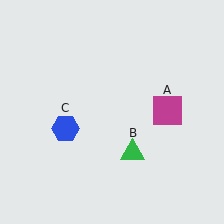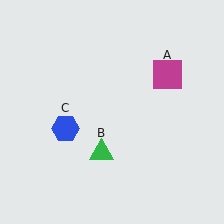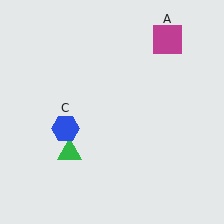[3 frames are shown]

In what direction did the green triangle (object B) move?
The green triangle (object B) moved left.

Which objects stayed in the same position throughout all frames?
Blue hexagon (object C) remained stationary.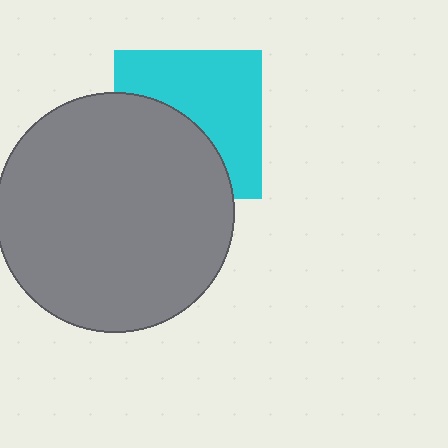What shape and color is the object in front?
The object in front is a gray circle.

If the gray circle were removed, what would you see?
You would see the complete cyan square.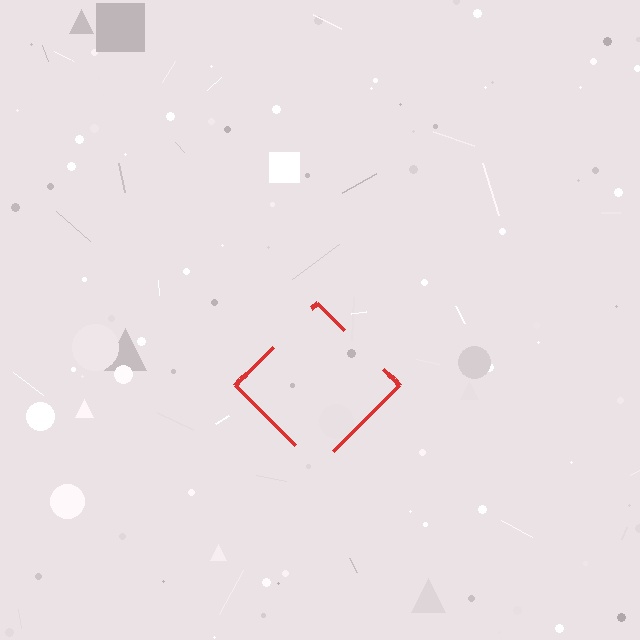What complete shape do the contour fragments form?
The contour fragments form a diamond.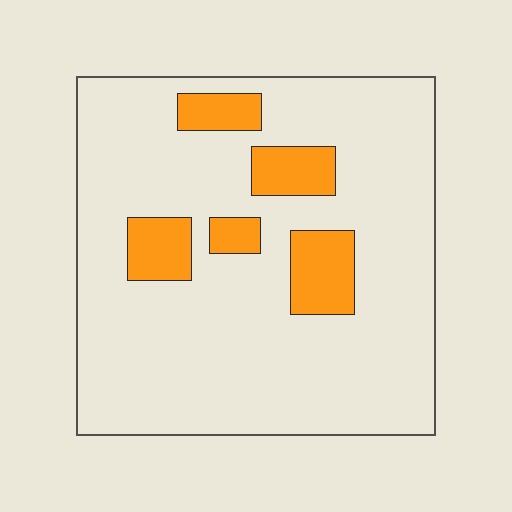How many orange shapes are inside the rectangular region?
5.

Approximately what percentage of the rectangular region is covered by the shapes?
Approximately 15%.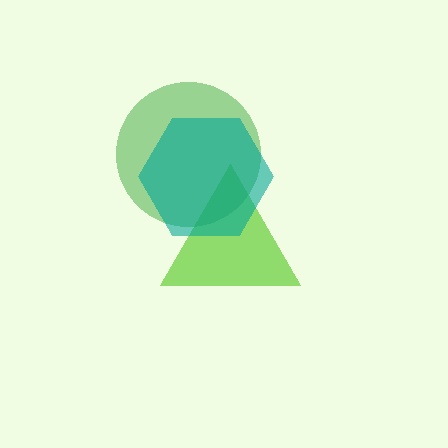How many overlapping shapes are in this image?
There are 3 overlapping shapes in the image.